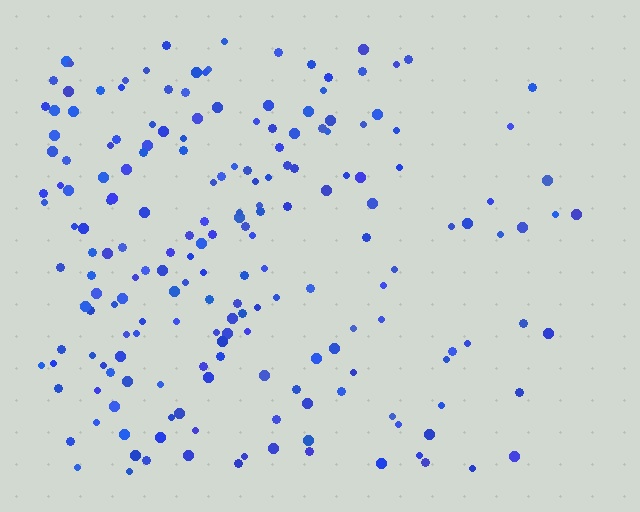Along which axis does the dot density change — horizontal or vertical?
Horizontal.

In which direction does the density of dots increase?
From right to left, with the left side densest.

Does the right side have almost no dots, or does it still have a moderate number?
Still a moderate number, just noticeably fewer than the left.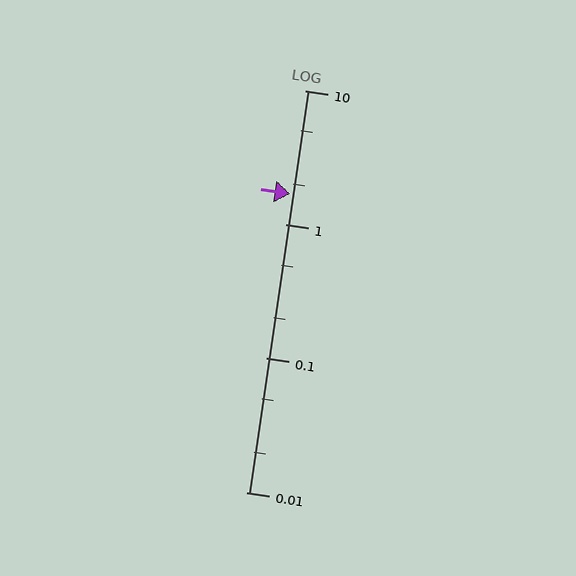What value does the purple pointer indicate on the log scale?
The pointer indicates approximately 1.7.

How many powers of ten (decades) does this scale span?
The scale spans 3 decades, from 0.01 to 10.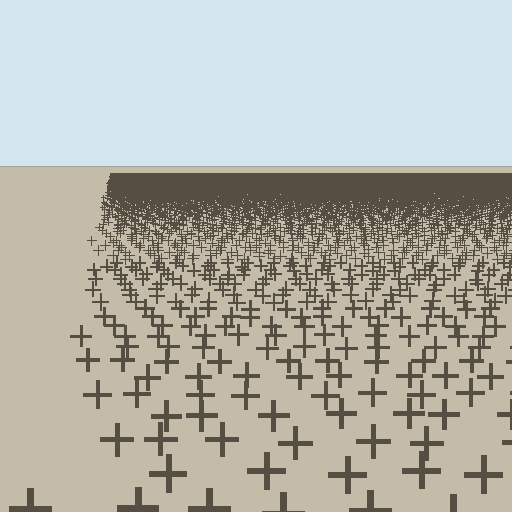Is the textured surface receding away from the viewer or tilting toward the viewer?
The surface is receding away from the viewer. Texture elements get smaller and denser toward the top.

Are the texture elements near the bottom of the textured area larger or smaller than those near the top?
Larger. Near the bottom, elements are closer to the viewer and appear at a bigger on-screen size.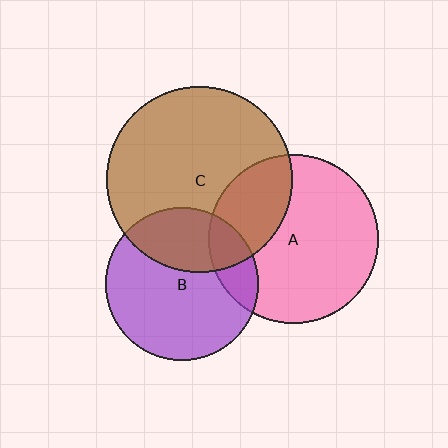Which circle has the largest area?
Circle C (brown).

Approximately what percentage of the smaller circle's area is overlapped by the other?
Approximately 30%.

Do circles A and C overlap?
Yes.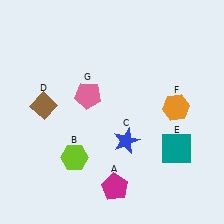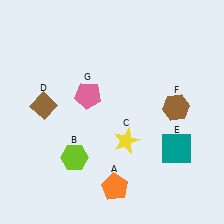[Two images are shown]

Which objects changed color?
A changed from magenta to orange. C changed from blue to yellow. F changed from orange to brown.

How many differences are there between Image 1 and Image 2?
There are 3 differences between the two images.